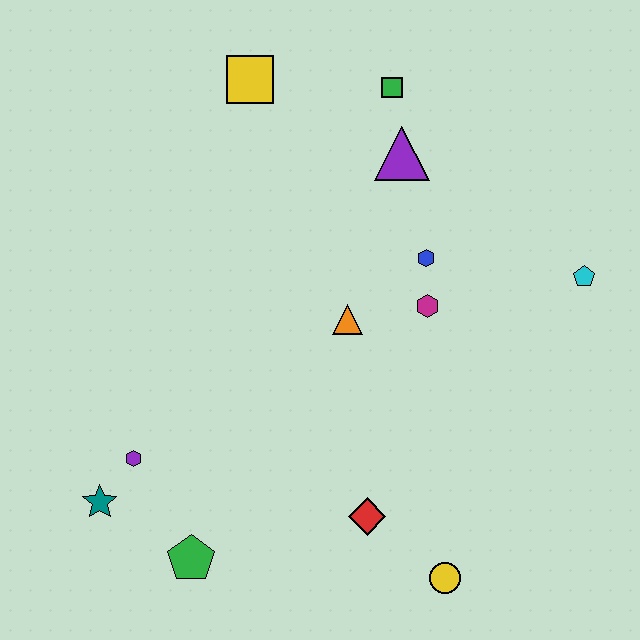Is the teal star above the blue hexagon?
No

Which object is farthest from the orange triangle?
The teal star is farthest from the orange triangle.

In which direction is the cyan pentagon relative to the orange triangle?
The cyan pentagon is to the right of the orange triangle.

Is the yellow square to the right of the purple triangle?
No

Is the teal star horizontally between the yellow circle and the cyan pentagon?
No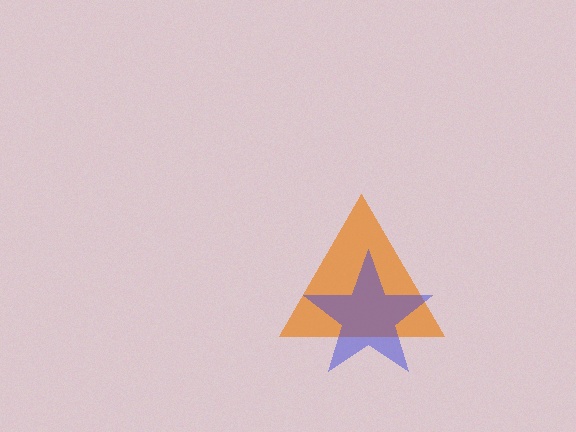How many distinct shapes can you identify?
There are 2 distinct shapes: an orange triangle, a blue star.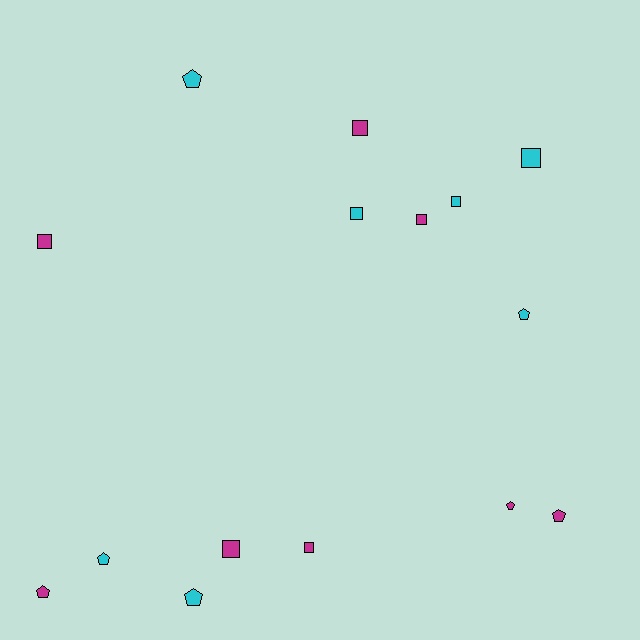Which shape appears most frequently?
Square, with 8 objects.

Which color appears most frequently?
Magenta, with 8 objects.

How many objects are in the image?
There are 15 objects.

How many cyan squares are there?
There are 3 cyan squares.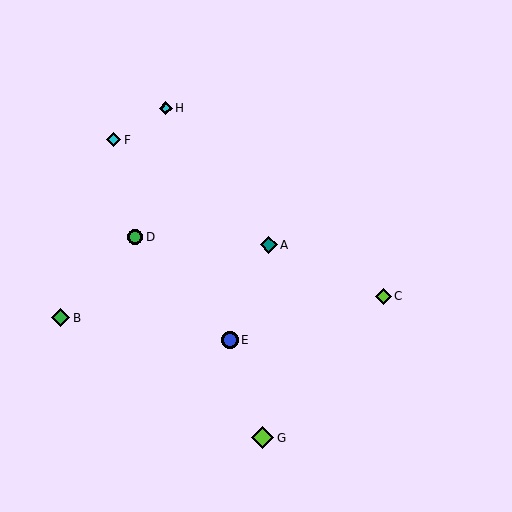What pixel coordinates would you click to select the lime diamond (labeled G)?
Click at (263, 438) to select the lime diamond G.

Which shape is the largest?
The lime diamond (labeled G) is the largest.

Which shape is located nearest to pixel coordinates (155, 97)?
The cyan diamond (labeled H) at (166, 108) is nearest to that location.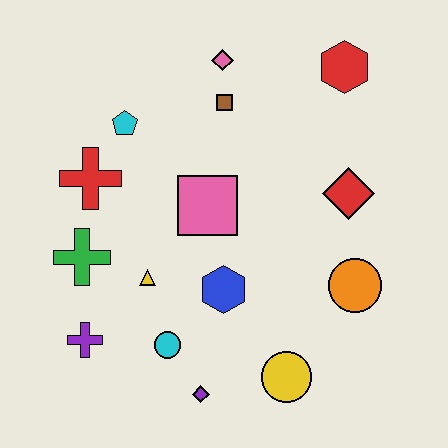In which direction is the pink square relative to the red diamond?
The pink square is to the left of the red diamond.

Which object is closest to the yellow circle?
The purple diamond is closest to the yellow circle.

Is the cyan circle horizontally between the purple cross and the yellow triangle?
No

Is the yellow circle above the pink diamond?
No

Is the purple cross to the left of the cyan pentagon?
Yes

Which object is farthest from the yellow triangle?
The red hexagon is farthest from the yellow triangle.